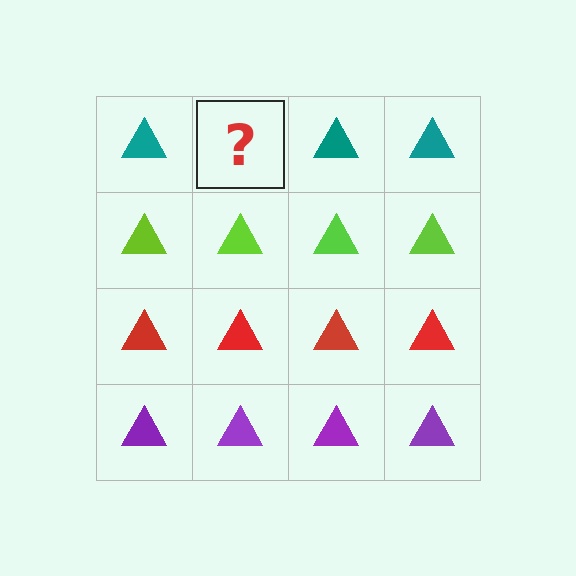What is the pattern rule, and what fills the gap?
The rule is that each row has a consistent color. The gap should be filled with a teal triangle.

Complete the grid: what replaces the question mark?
The question mark should be replaced with a teal triangle.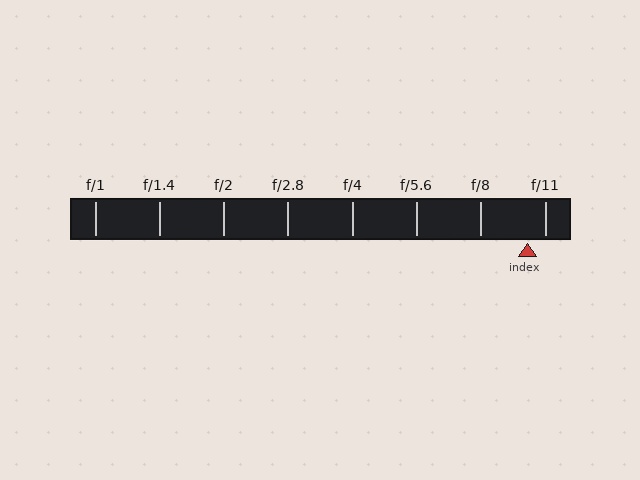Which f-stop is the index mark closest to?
The index mark is closest to f/11.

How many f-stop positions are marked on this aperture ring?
There are 8 f-stop positions marked.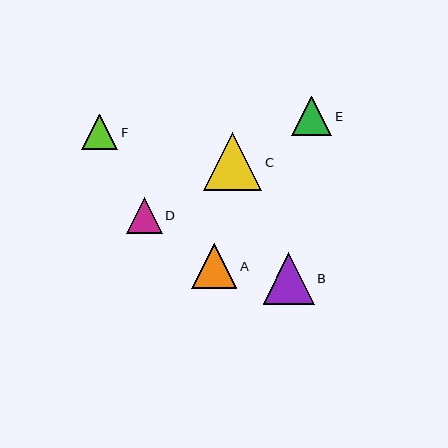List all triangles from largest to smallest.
From largest to smallest: C, B, A, E, D, F.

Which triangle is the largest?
Triangle C is the largest with a size of approximately 58 pixels.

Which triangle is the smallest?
Triangle F is the smallest with a size of approximately 36 pixels.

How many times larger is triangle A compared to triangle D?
Triangle A is approximately 1.3 times the size of triangle D.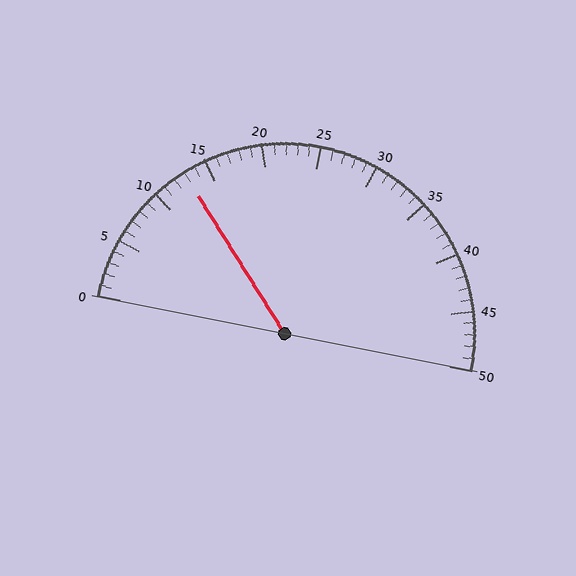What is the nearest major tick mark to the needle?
The nearest major tick mark is 15.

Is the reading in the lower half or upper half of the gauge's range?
The reading is in the lower half of the range (0 to 50).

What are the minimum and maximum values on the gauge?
The gauge ranges from 0 to 50.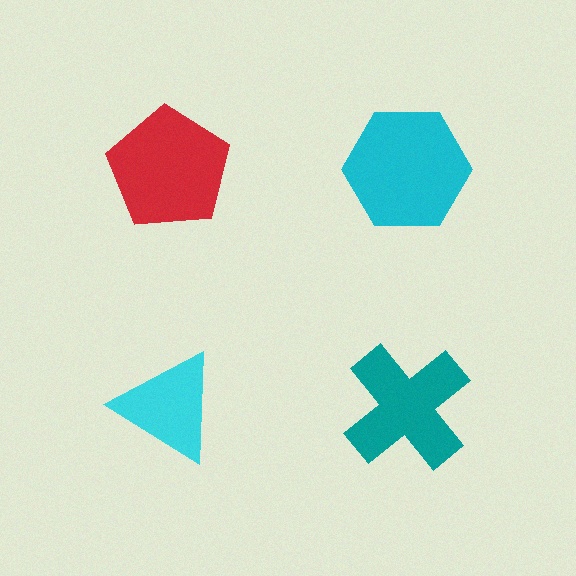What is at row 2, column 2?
A teal cross.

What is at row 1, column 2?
A cyan hexagon.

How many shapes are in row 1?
2 shapes.